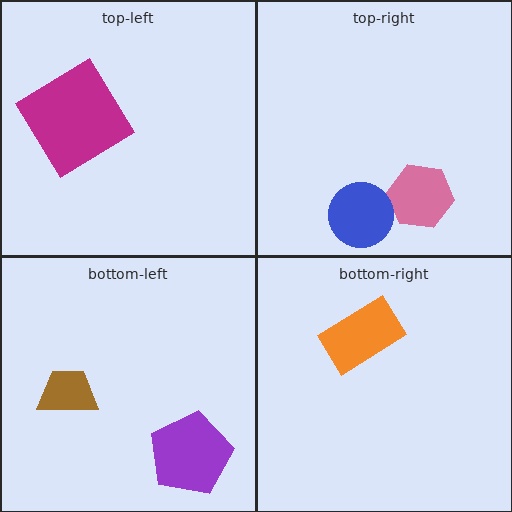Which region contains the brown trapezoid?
The bottom-left region.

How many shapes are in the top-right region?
2.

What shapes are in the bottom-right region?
The orange rectangle.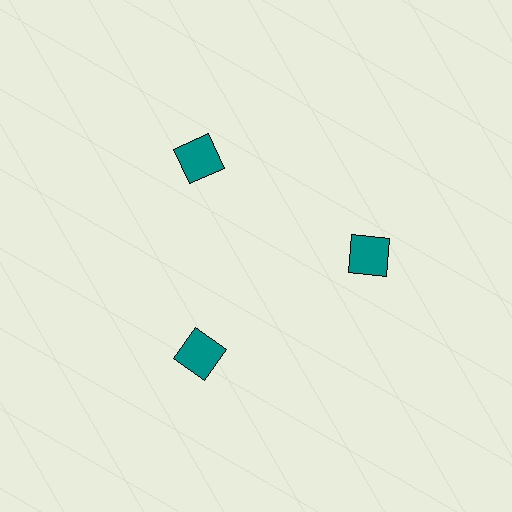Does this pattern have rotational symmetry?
Yes, this pattern has 3-fold rotational symmetry. It looks the same after rotating 120 degrees around the center.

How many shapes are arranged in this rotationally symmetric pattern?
There are 3 shapes, arranged in 3 groups of 1.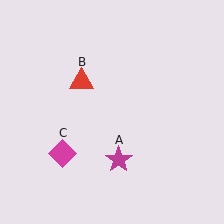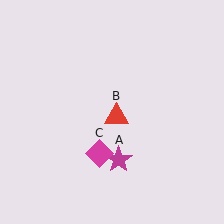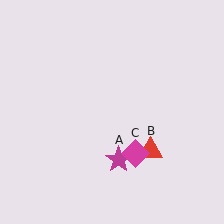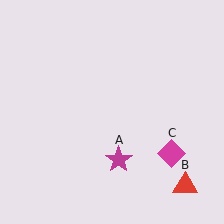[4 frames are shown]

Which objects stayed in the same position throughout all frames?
Magenta star (object A) remained stationary.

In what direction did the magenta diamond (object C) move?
The magenta diamond (object C) moved right.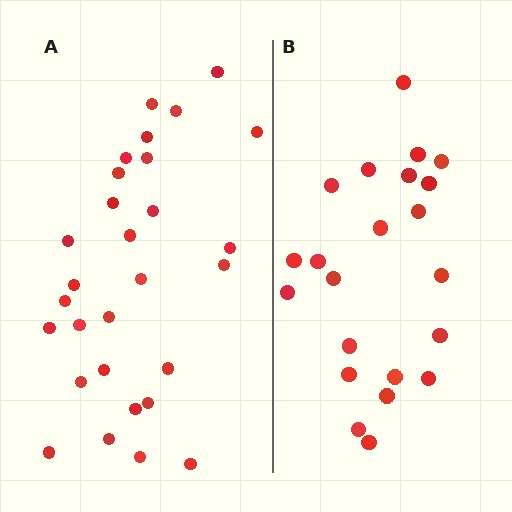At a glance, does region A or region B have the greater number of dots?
Region A (the left region) has more dots.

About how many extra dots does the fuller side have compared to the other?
Region A has roughly 8 or so more dots than region B.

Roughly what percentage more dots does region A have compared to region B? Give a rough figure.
About 30% more.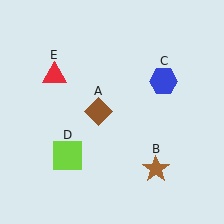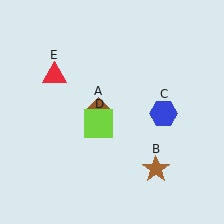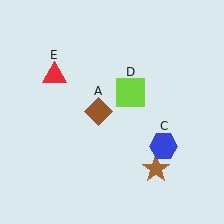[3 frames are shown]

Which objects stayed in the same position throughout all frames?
Brown diamond (object A) and brown star (object B) and red triangle (object E) remained stationary.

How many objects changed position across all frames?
2 objects changed position: blue hexagon (object C), lime square (object D).